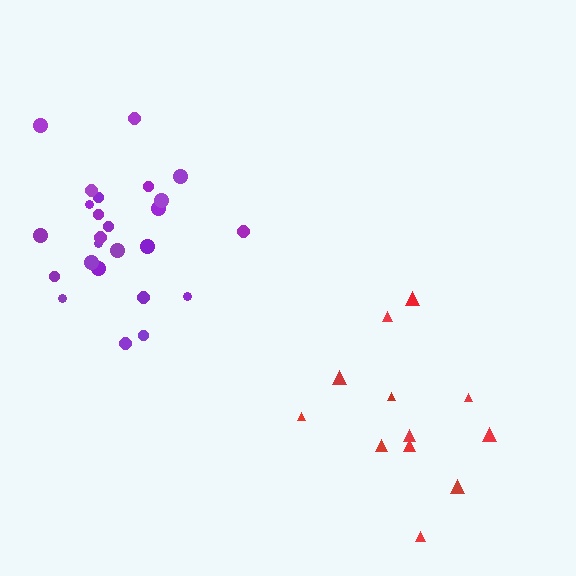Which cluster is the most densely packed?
Purple.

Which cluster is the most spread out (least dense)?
Red.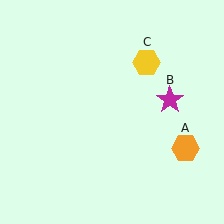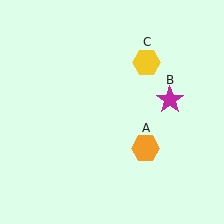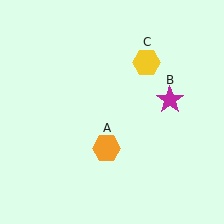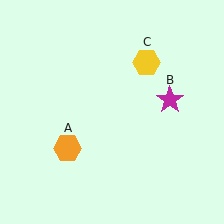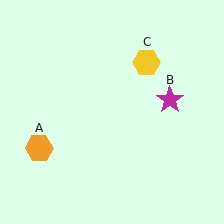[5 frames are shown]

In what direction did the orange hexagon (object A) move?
The orange hexagon (object A) moved left.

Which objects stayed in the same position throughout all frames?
Magenta star (object B) and yellow hexagon (object C) remained stationary.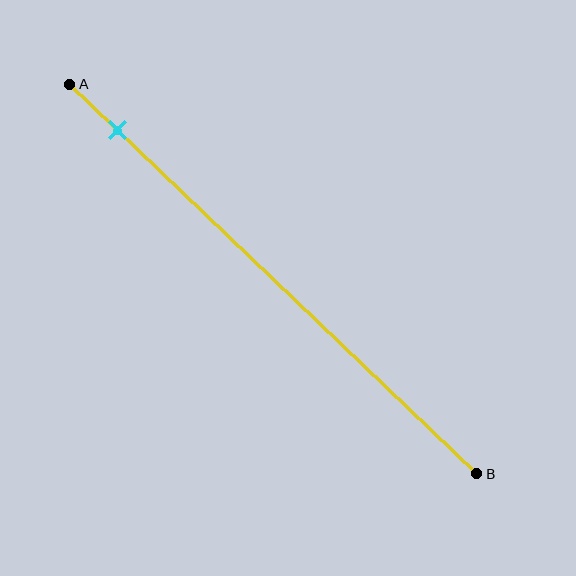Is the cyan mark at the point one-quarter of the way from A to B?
No, the mark is at about 10% from A, not at the 25% one-quarter point.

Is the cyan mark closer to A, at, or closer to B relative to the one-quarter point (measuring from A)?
The cyan mark is closer to point A than the one-quarter point of segment AB.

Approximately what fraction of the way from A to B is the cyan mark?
The cyan mark is approximately 10% of the way from A to B.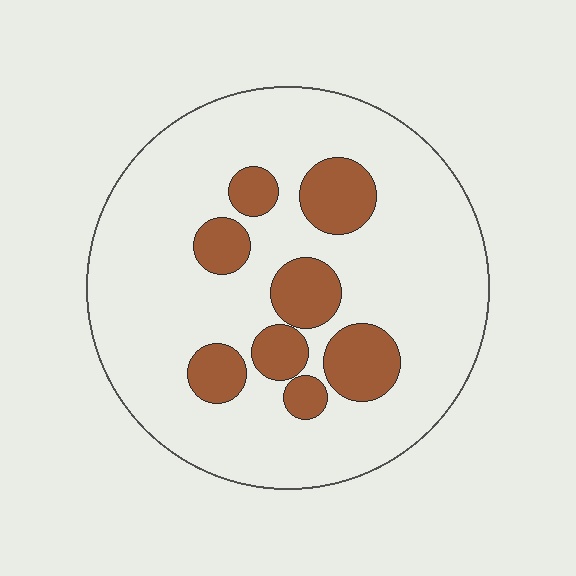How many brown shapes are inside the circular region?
8.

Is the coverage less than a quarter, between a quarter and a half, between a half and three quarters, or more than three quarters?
Less than a quarter.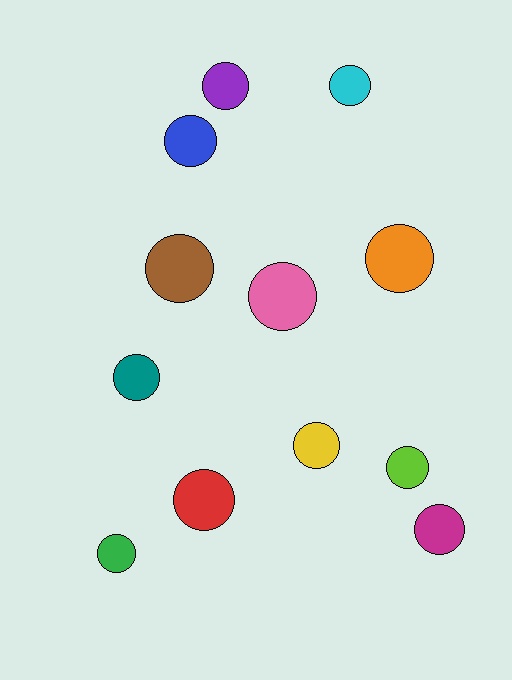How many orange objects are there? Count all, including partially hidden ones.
There is 1 orange object.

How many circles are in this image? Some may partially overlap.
There are 12 circles.